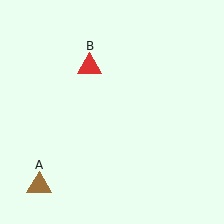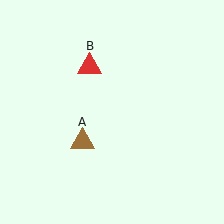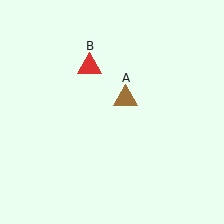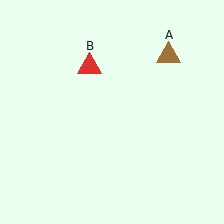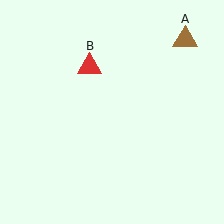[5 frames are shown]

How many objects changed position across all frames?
1 object changed position: brown triangle (object A).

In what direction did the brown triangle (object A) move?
The brown triangle (object A) moved up and to the right.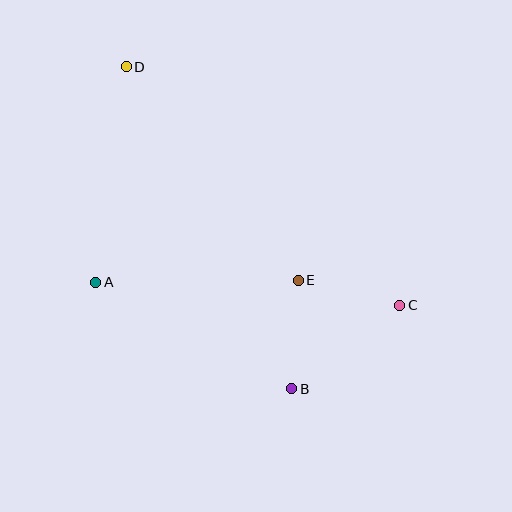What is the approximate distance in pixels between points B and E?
The distance between B and E is approximately 109 pixels.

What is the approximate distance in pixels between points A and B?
The distance between A and B is approximately 223 pixels.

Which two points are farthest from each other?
Points C and D are farthest from each other.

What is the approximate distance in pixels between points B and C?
The distance between B and C is approximately 137 pixels.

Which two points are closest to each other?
Points C and E are closest to each other.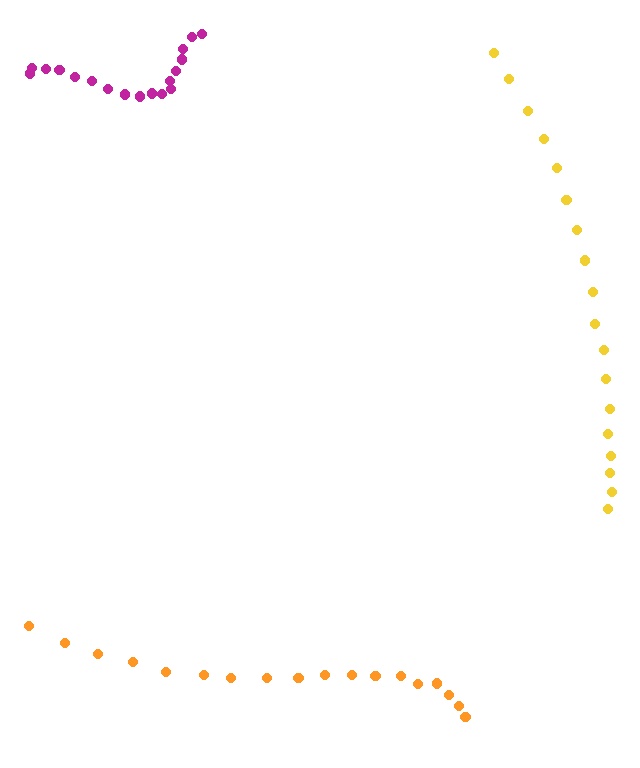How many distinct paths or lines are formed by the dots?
There are 3 distinct paths.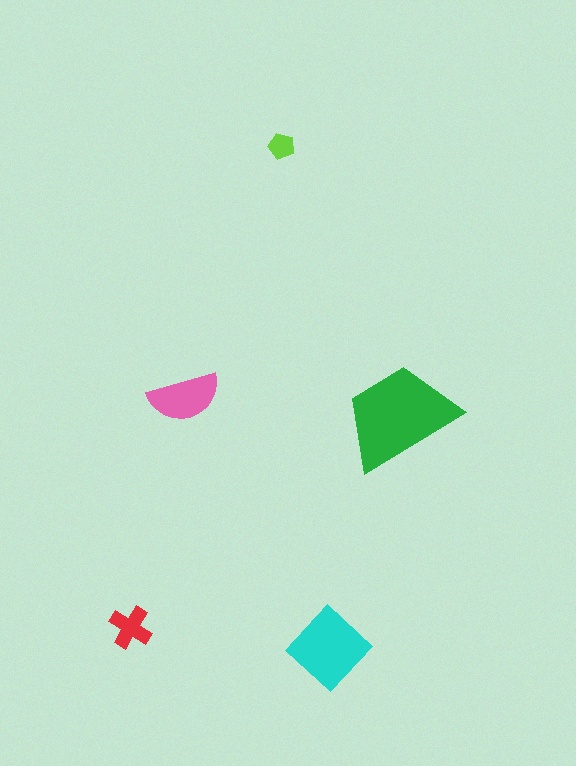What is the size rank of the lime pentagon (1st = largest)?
5th.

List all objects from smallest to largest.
The lime pentagon, the red cross, the pink semicircle, the cyan diamond, the green trapezoid.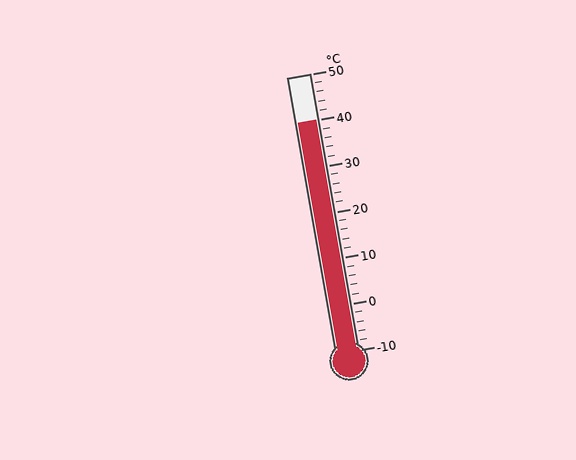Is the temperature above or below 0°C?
The temperature is above 0°C.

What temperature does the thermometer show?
The thermometer shows approximately 40°C.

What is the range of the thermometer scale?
The thermometer scale ranges from -10°C to 50°C.